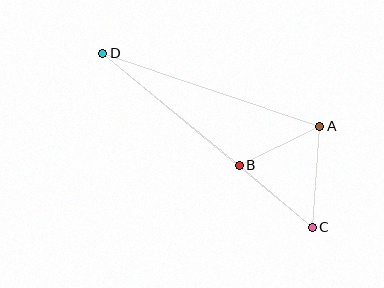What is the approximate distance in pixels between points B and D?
The distance between B and D is approximately 177 pixels.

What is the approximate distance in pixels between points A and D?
The distance between A and D is approximately 229 pixels.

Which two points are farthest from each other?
Points C and D are farthest from each other.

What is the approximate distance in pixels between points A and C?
The distance between A and C is approximately 101 pixels.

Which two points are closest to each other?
Points A and B are closest to each other.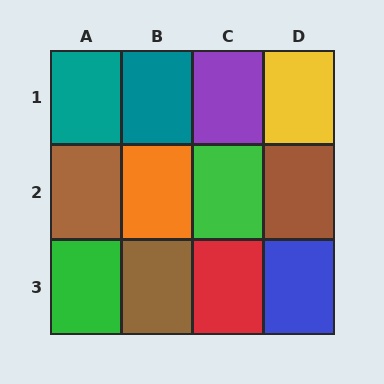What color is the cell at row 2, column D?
Brown.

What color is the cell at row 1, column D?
Yellow.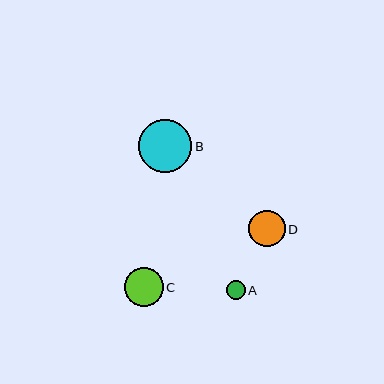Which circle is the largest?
Circle B is the largest with a size of approximately 53 pixels.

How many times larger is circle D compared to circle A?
Circle D is approximately 2.0 times the size of circle A.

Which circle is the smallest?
Circle A is the smallest with a size of approximately 18 pixels.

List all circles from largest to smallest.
From largest to smallest: B, C, D, A.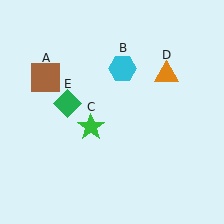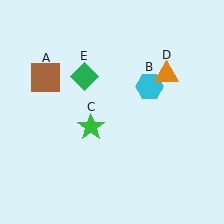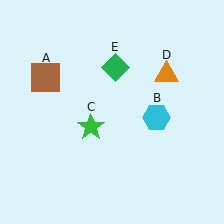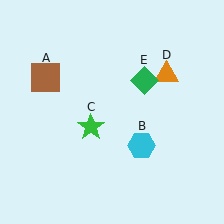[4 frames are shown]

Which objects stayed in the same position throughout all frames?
Brown square (object A) and green star (object C) and orange triangle (object D) remained stationary.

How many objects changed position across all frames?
2 objects changed position: cyan hexagon (object B), green diamond (object E).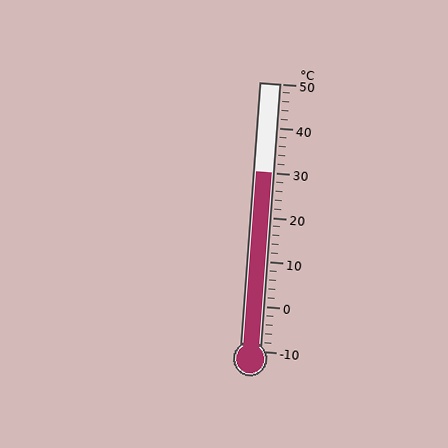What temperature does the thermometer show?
The thermometer shows approximately 30°C.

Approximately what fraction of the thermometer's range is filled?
The thermometer is filled to approximately 65% of its range.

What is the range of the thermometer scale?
The thermometer scale ranges from -10°C to 50°C.